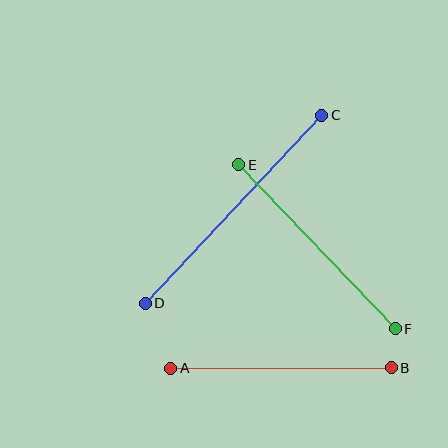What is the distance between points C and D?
The distance is approximately 257 pixels.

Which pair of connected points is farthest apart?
Points C and D are farthest apart.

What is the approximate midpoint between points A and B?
The midpoint is at approximately (281, 368) pixels.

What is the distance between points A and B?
The distance is approximately 221 pixels.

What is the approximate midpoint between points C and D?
The midpoint is at approximately (234, 209) pixels.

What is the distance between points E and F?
The distance is approximately 227 pixels.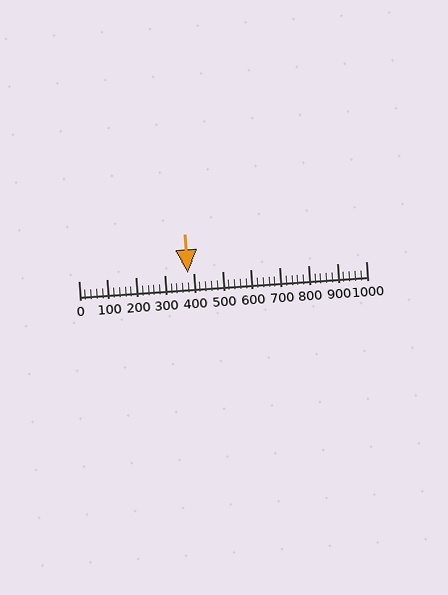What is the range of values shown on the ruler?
The ruler shows values from 0 to 1000.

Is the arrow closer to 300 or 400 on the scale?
The arrow is closer to 400.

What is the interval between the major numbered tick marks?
The major tick marks are spaced 100 units apart.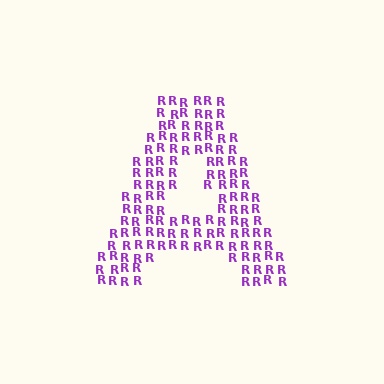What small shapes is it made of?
It is made of small letter R's.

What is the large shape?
The large shape is the letter A.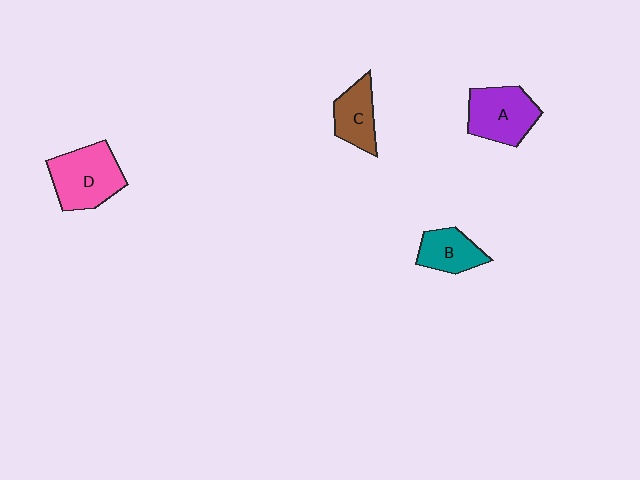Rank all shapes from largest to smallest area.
From largest to smallest: D (pink), A (purple), C (brown), B (teal).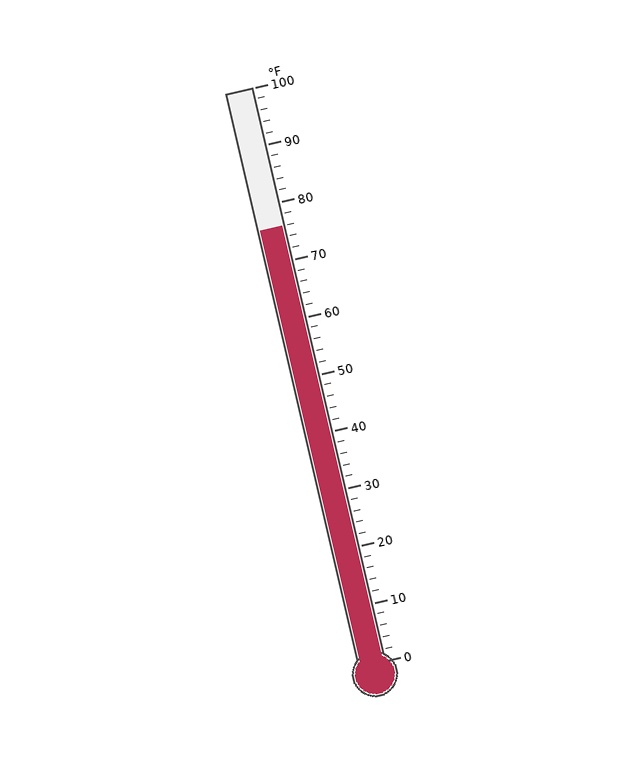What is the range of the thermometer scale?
The thermometer scale ranges from 0°F to 100°F.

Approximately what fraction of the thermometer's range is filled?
The thermometer is filled to approximately 75% of its range.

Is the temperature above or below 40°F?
The temperature is above 40°F.